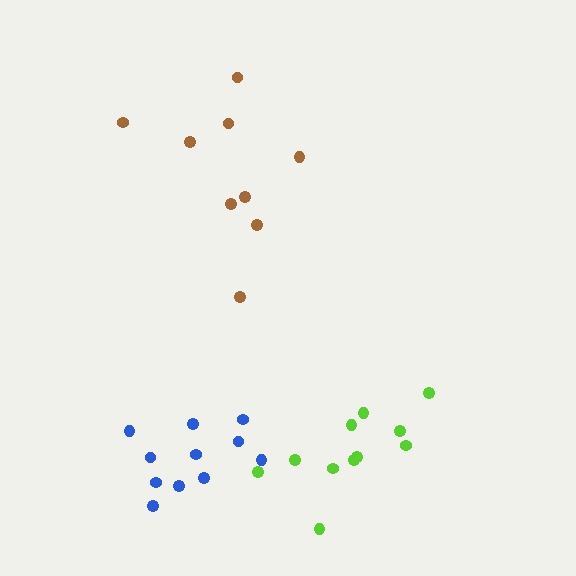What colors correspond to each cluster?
The clusters are colored: lime, brown, blue.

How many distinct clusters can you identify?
There are 3 distinct clusters.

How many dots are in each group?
Group 1: 11 dots, Group 2: 9 dots, Group 3: 11 dots (31 total).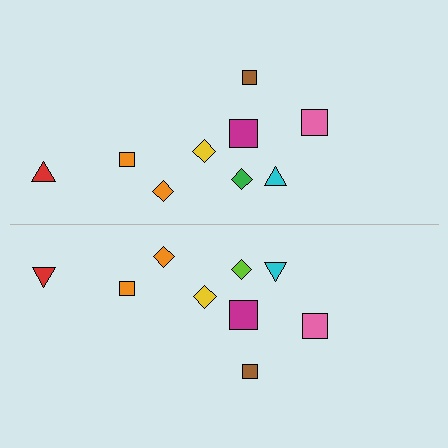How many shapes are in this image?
There are 18 shapes in this image.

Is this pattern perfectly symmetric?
No, the pattern is not perfectly symmetric. The lime diamond on the bottom side breaks the symmetry — its mirror counterpart is green.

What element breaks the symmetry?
The lime diamond on the bottom side breaks the symmetry — its mirror counterpart is green.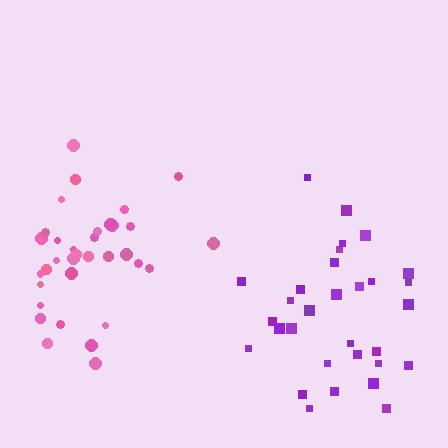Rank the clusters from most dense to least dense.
pink, purple.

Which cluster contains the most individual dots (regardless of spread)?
Pink (35).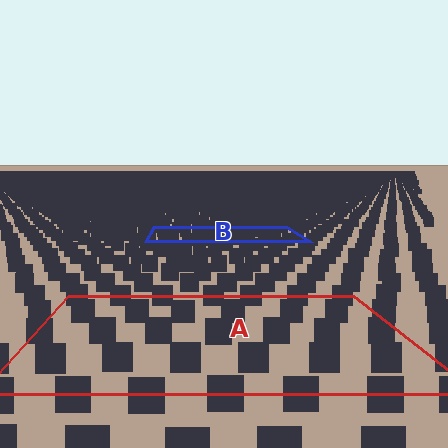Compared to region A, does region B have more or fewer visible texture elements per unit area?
Region B has more texture elements per unit area — they are packed more densely because it is farther away.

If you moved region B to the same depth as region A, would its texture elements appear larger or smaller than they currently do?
They would appear larger. At a closer depth, the same texture elements are projected at a bigger on-screen size.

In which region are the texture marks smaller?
The texture marks are smaller in region B, because it is farther away.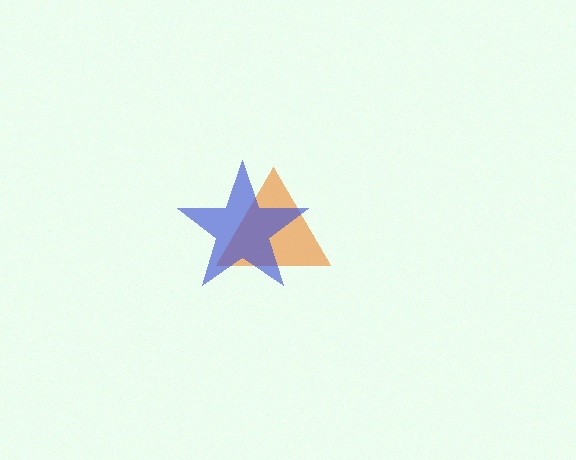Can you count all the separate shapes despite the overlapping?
Yes, there are 2 separate shapes.